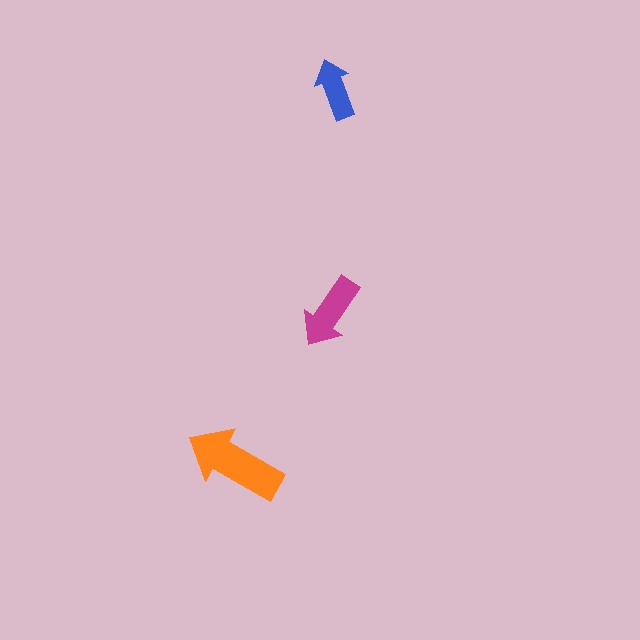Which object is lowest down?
The orange arrow is bottommost.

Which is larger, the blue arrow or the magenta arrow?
The magenta one.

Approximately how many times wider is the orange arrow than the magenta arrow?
About 1.5 times wider.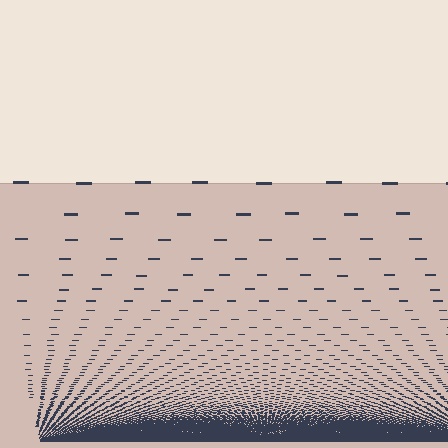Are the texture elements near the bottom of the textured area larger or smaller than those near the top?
Smaller. The gradient is inverted — elements near the bottom are smaller and denser.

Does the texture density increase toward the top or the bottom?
Density increases toward the bottom.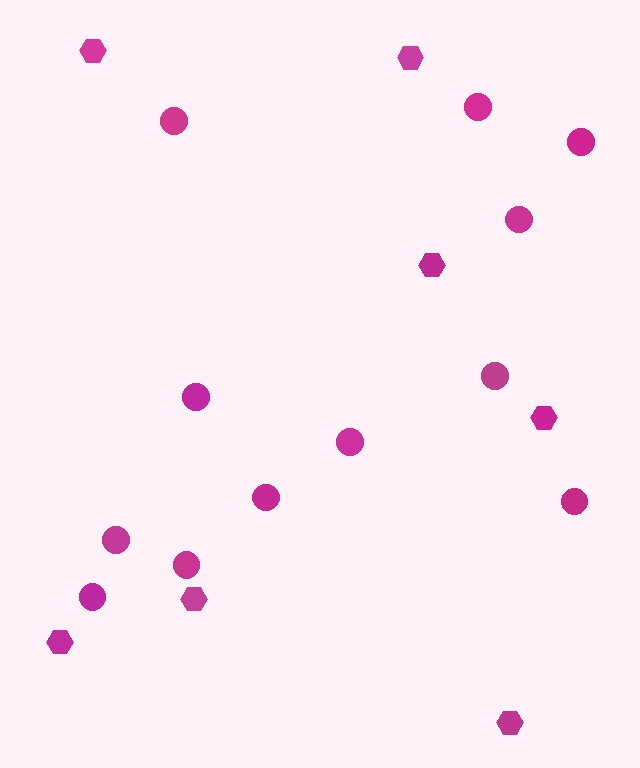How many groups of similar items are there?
There are 2 groups: one group of circles (12) and one group of hexagons (7).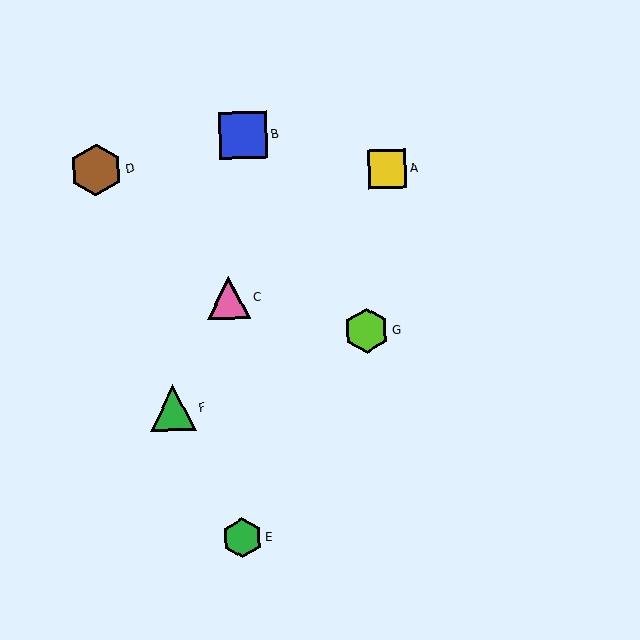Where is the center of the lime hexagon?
The center of the lime hexagon is at (366, 331).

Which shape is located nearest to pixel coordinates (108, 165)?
The brown hexagon (labeled D) at (96, 170) is nearest to that location.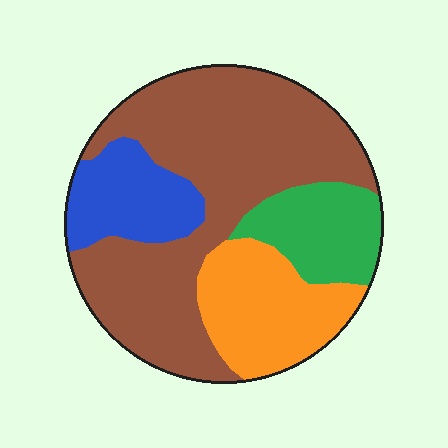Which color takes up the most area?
Brown, at roughly 55%.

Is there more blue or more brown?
Brown.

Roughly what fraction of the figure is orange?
Orange covers about 20% of the figure.